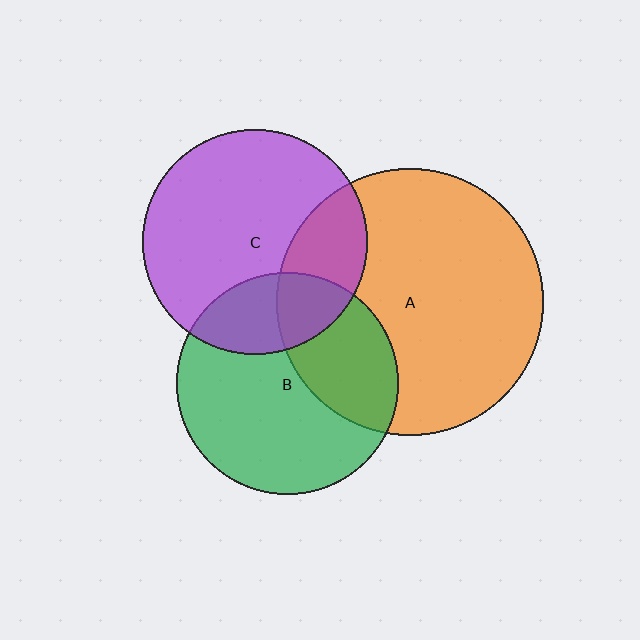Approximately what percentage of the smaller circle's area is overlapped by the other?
Approximately 25%.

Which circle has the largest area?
Circle A (orange).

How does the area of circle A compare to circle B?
Approximately 1.5 times.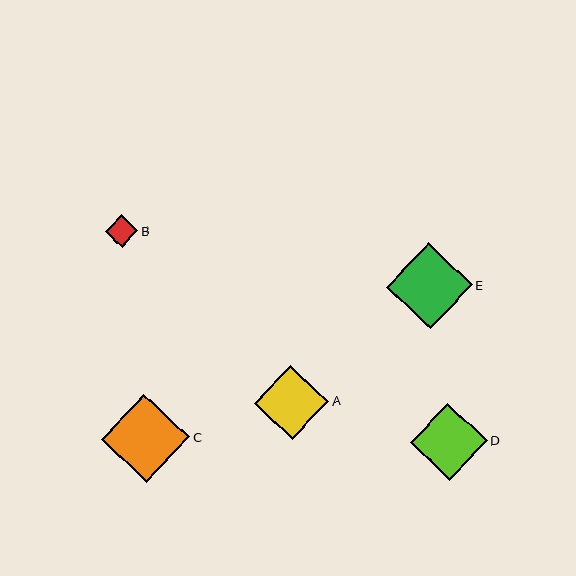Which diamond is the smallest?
Diamond B is the smallest with a size of approximately 33 pixels.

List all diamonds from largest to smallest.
From largest to smallest: C, E, D, A, B.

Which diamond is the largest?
Diamond C is the largest with a size of approximately 88 pixels.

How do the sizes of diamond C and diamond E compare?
Diamond C and diamond E are approximately the same size.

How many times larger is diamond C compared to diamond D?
Diamond C is approximately 1.1 times the size of diamond D.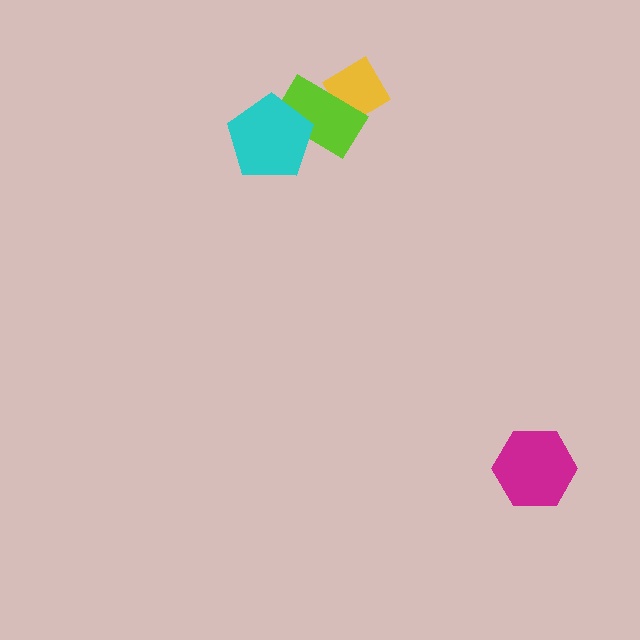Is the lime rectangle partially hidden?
Yes, it is partially covered by another shape.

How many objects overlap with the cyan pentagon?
1 object overlaps with the cyan pentagon.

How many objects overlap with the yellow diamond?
1 object overlaps with the yellow diamond.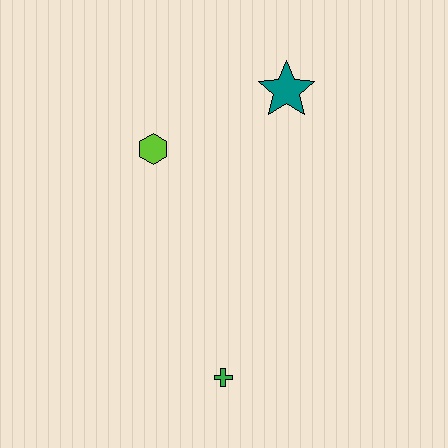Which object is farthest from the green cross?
The teal star is farthest from the green cross.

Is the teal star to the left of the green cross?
No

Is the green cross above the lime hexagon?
No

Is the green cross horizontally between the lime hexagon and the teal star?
Yes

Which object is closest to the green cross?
The lime hexagon is closest to the green cross.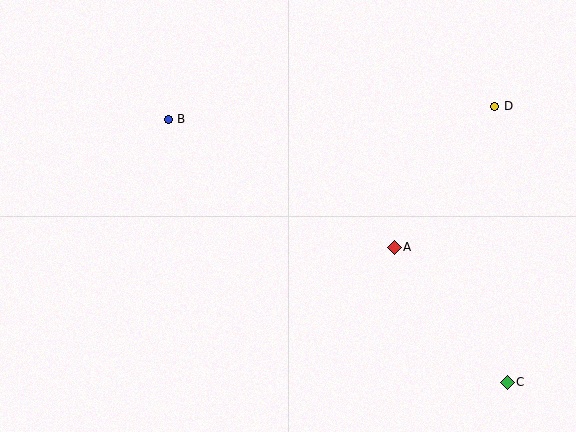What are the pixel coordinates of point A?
Point A is at (394, 247).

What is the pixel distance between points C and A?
The distance between C and A is 176 pixels.